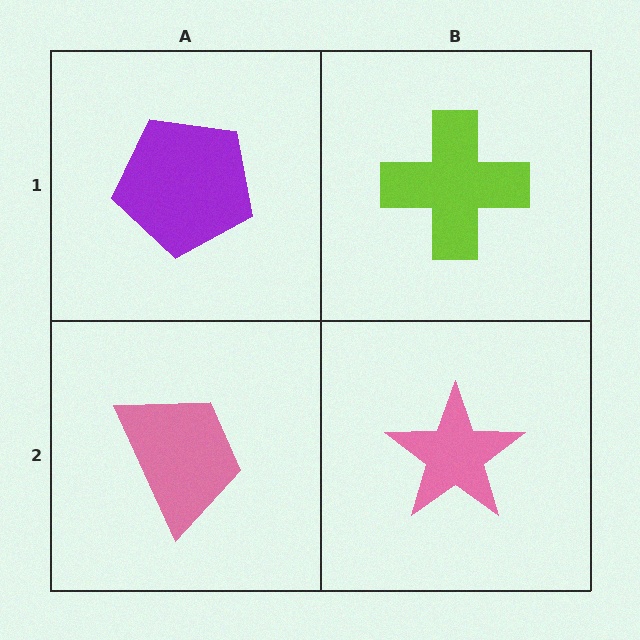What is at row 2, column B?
A pink star.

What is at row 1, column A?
A purple pentagon.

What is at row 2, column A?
A pink trapezoid.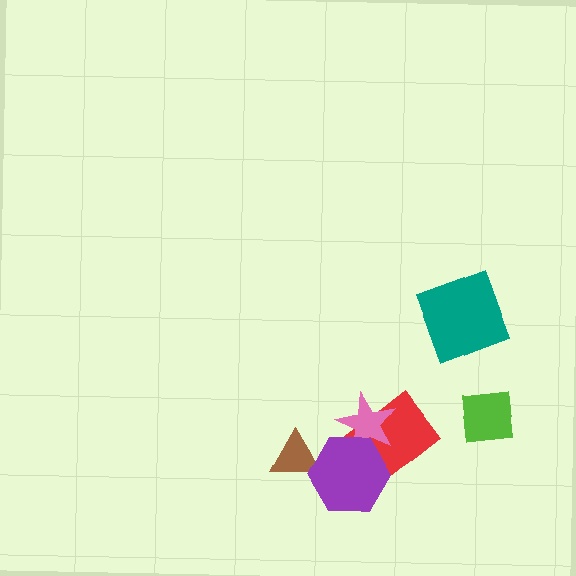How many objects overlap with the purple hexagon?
3 objects overlap with the purple hexagon.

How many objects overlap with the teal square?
0 objects overlap with the teal square.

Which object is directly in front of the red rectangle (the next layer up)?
The pink star is directly in front of the red rectangle.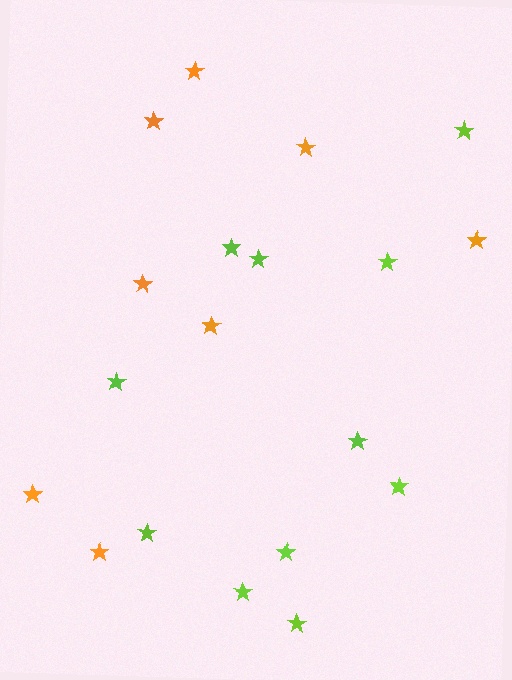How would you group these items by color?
There are 2 groups: one group of orange stars (8) and one group of lime stars (11).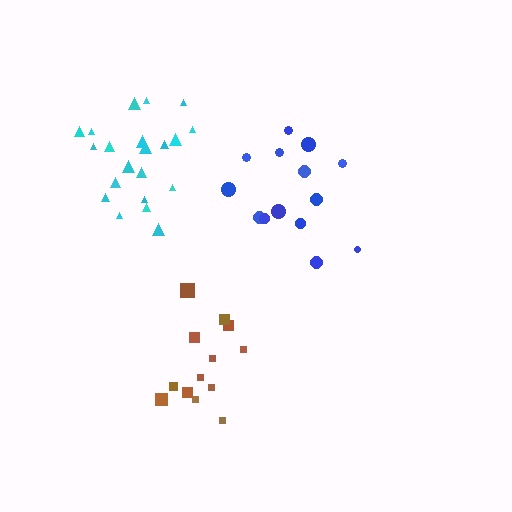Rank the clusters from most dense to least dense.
brown, blue, cyan.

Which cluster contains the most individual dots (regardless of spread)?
Cyan (21).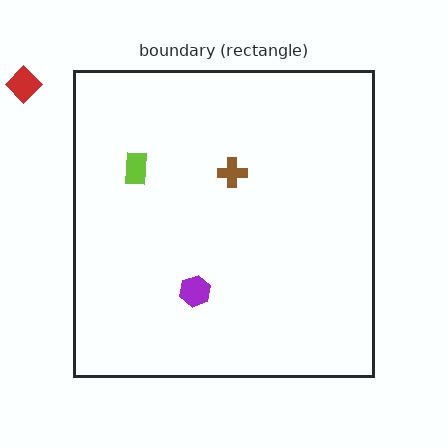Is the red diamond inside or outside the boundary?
Outside.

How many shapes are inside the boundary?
3 inside, 1 outside.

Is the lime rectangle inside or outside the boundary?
Inside.